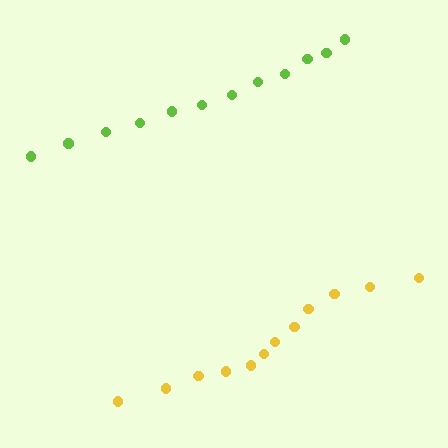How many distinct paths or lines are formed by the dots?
There are 2 distinct paths.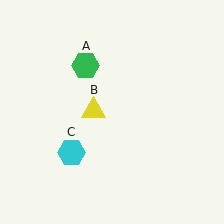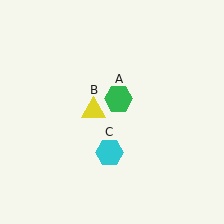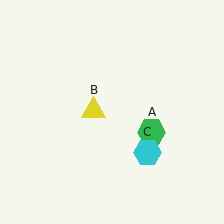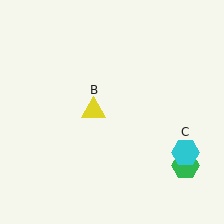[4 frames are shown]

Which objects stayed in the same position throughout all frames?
Yellow triangle (object B) remained stationary.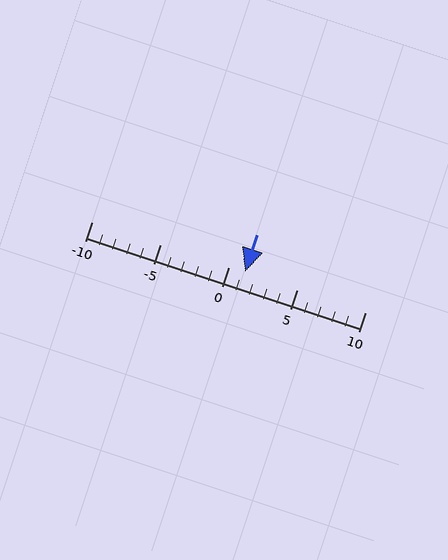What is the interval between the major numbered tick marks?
The major tick marks are spaced 5 units apart.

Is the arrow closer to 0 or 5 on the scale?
The arrow is closer to 0.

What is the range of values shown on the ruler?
The ruler shows values from -10 to 10.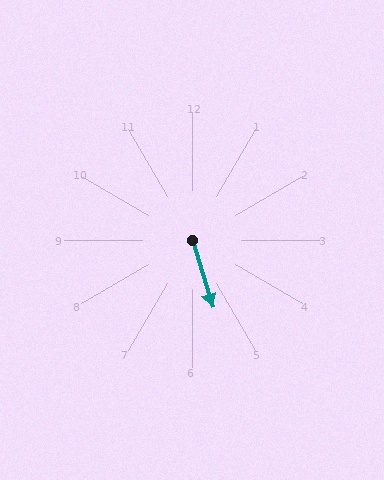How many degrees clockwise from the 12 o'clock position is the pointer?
Approximately 163 degrees.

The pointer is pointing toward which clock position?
Roughly 5 o'clock.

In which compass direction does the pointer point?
South.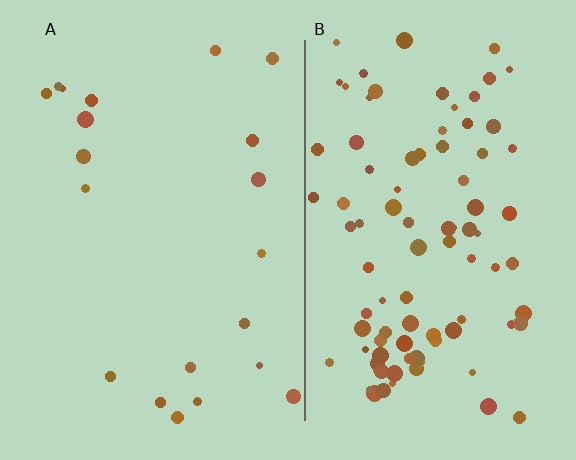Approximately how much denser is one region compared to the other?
Approximately 4.4× — region B over region A.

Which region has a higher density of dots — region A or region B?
B (the right).